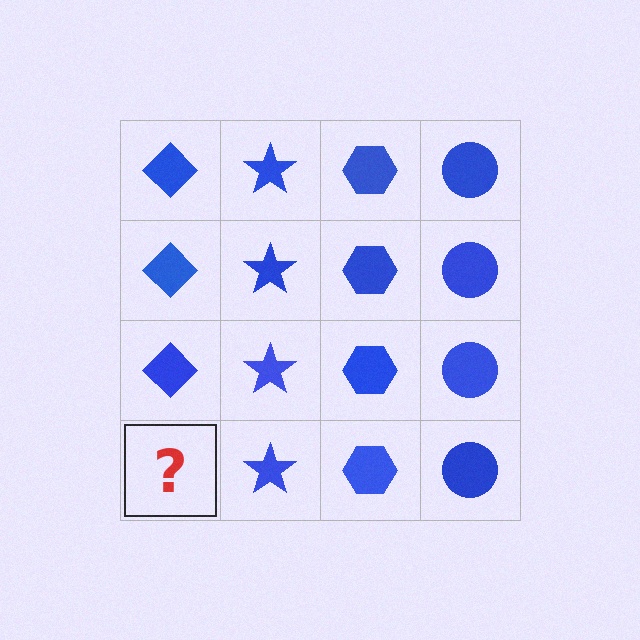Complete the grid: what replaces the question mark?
The question mark should be replaced with a blue diamond.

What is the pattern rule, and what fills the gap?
The rule is that each column has a consistent shape. The gap should be filled with a blue diamond.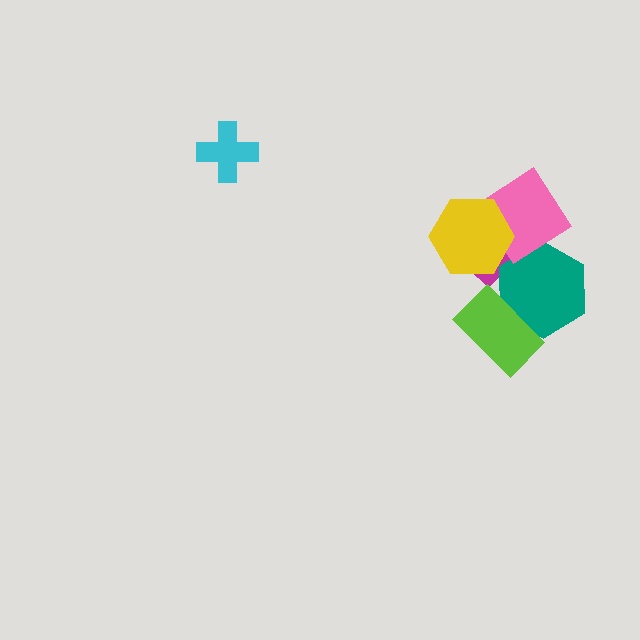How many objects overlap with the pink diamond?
3 objects overlap with the pink diamond.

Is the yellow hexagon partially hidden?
No, no other shape covers it.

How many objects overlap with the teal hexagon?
3 objects overlap with the teal hexagon.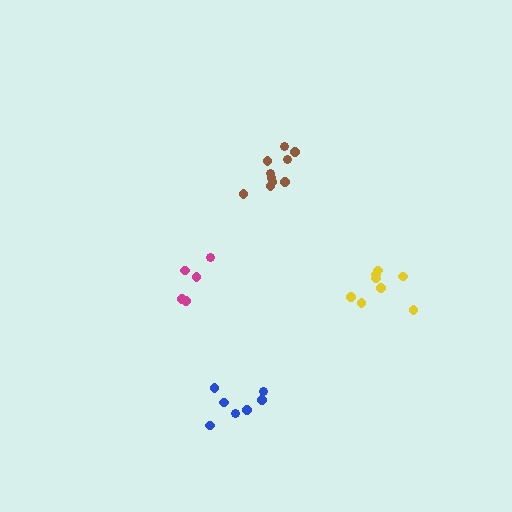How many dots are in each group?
Group 1: 11 dots, Group 2: 5 dots, Group 3: 8 dots, Group 4: 7 dots (31 total).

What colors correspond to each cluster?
The clusters are colored: brown, magenta, yellow, blue.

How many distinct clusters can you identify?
There are 4 distinct clusters.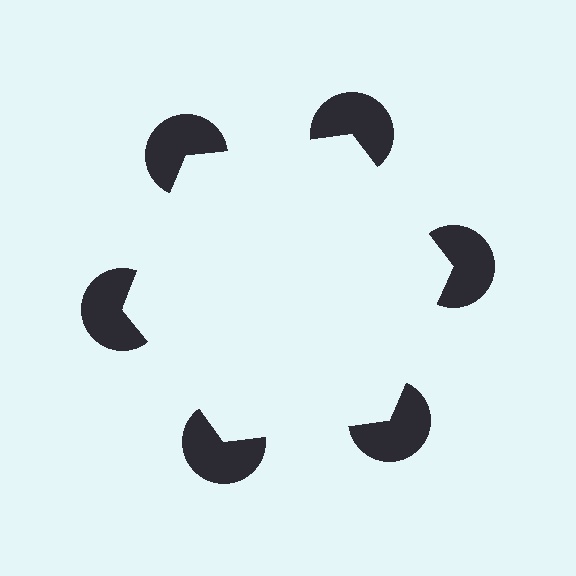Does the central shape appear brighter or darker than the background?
It typically appears slightly brighter than the background, even though no actual brightness change is drawn.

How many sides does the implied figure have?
6 sides.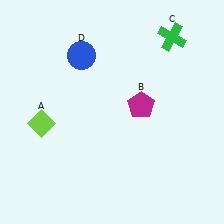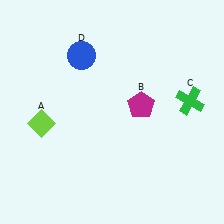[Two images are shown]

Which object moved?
The green cross (C) moved down.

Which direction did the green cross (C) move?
The green cross (C) moved down.